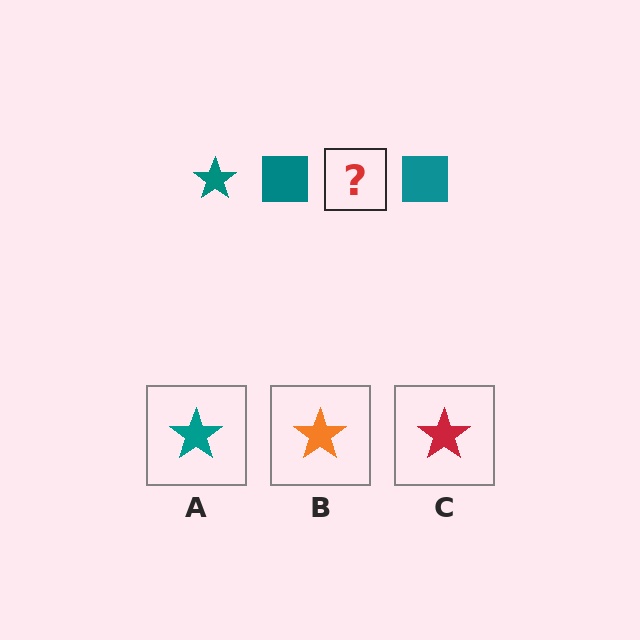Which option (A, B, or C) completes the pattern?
A.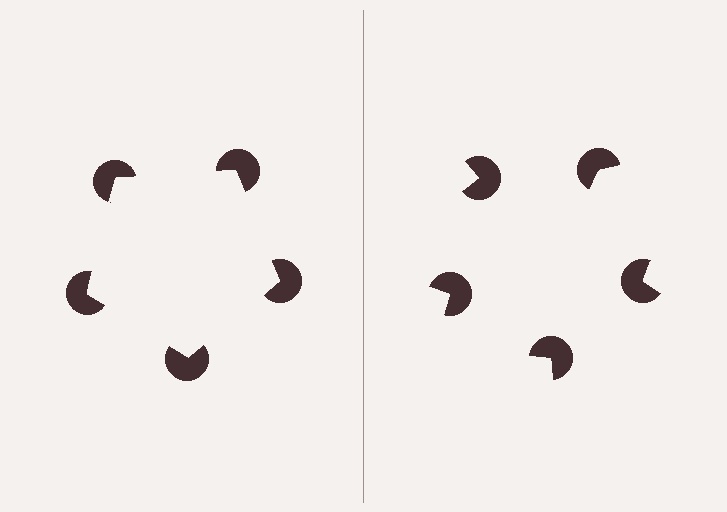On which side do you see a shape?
An illusory pentagon appears on the left side. On the right side the wedge cuts are rotated, so no coherent shape forms.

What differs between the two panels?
The pac-man discs are positioned identically on both sides; only the wedge orientations differ. On the left they align to a pentagon; on the right they are misaligned.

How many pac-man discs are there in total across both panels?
10 — 5 on each side.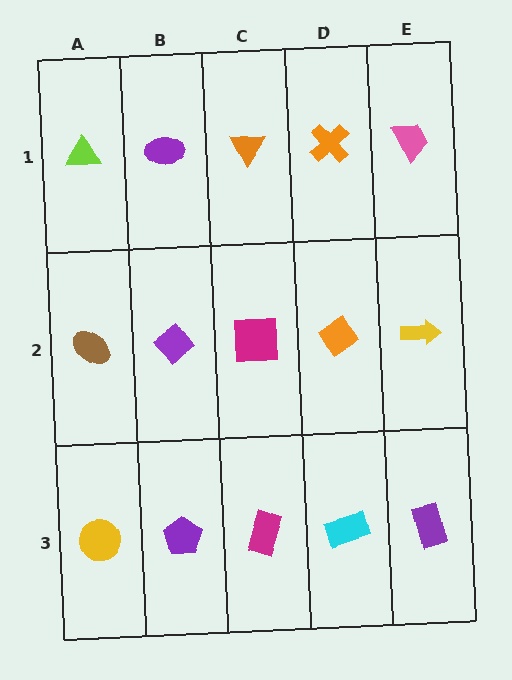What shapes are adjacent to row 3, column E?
A yellow arrow (row 2, column E), a cyan rectangle (row 3, column D).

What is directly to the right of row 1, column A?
A purple ellipse.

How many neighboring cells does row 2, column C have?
4.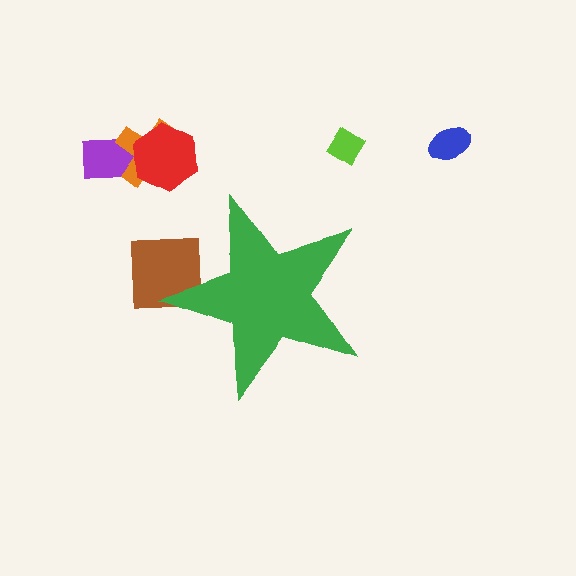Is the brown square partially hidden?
Yes, the brown square is partially hidden behind the green star.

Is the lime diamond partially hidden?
No, the lime diamond is fully visible.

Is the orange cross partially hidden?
No, the orange cross is fully visible.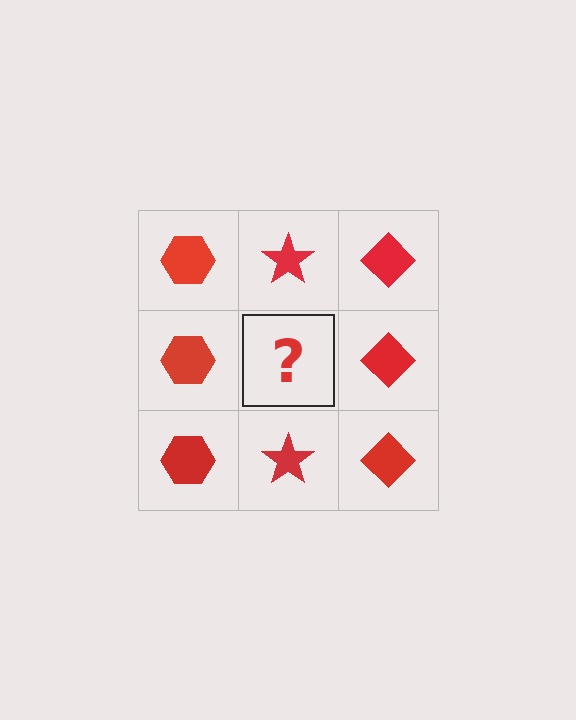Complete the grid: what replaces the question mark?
The question mark should be replaced with a red star.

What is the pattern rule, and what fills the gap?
The rule is that each column has a consistent shape. The gap should be filled with a red star.